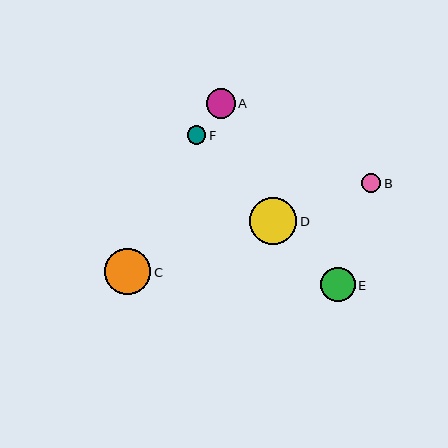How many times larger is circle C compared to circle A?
Circle C is approximately 1.6 times the size of circle A.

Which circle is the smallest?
Circle F is the smallest with a size of approximately 19 pixels.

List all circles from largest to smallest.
From largest to smallest: D, C, E, A, B, F.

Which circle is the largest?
Circle D is the largest with a size of approximately 47 pixels.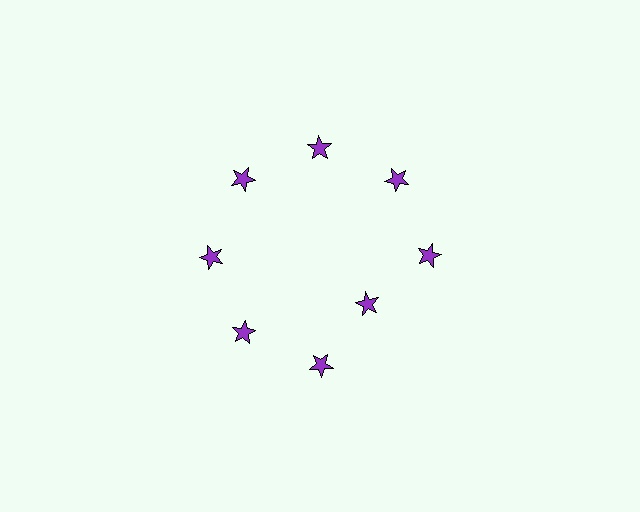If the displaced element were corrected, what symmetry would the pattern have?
It would have 8-fold rotational symmetry — the pattern would map onto itself every 45 degrees.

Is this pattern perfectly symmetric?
No. The 8 purple stars are arranged in a ring, but one element near the 4 o'clock position is pulled inward toward the center, breaking the 8-fold rotational symmetry.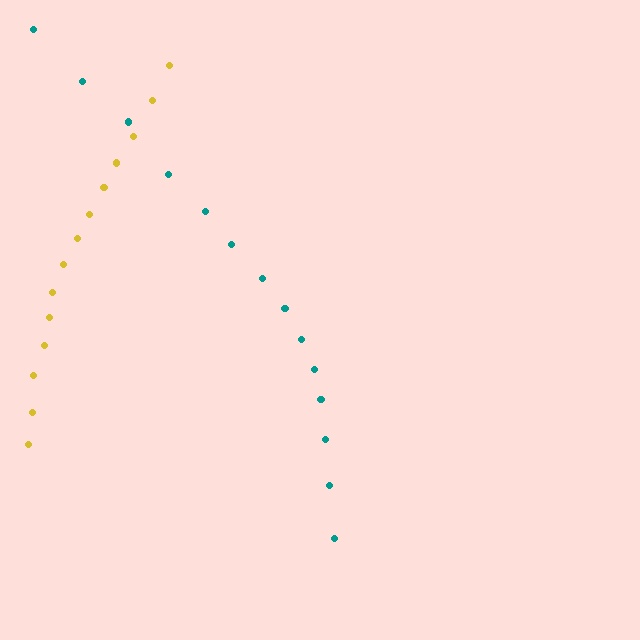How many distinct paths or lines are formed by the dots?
There are 2 distinct paths.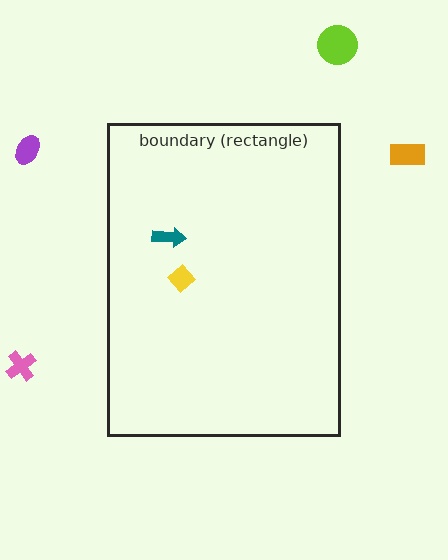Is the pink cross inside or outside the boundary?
Outside.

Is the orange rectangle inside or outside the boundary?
Outside.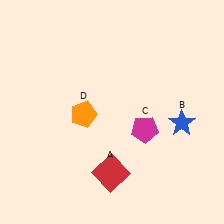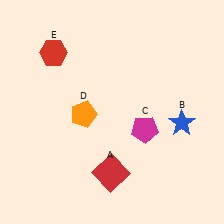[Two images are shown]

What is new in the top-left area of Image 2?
A red hexagon (E) was added in the top-left area of Image 2.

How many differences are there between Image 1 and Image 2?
There is 1 difference between the two images.